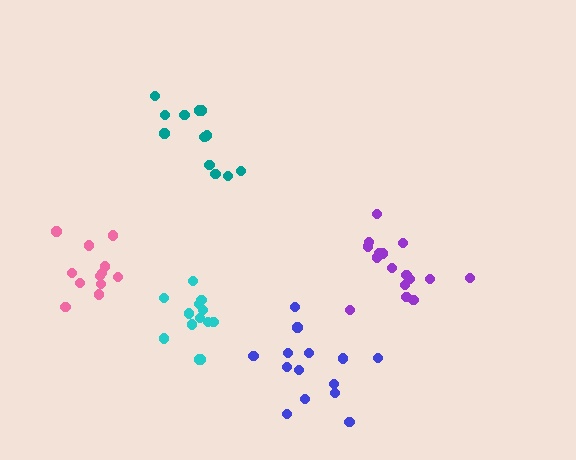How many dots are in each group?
Group 1: 13 dots, Group 2: 12 dots, Group 3: 14 dots, Group 4: 12 dots, Group 5: 16 dots (67 total).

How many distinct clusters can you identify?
There are 5 distinct clusters.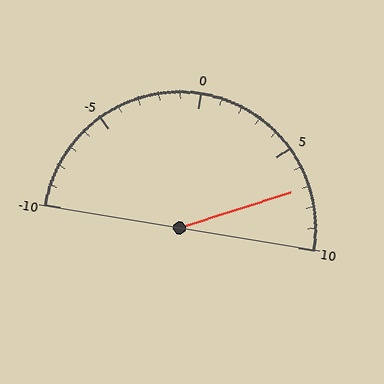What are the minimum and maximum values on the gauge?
The gauge ranges from -10 to 10.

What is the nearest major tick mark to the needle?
The nearest major tick mark is 5.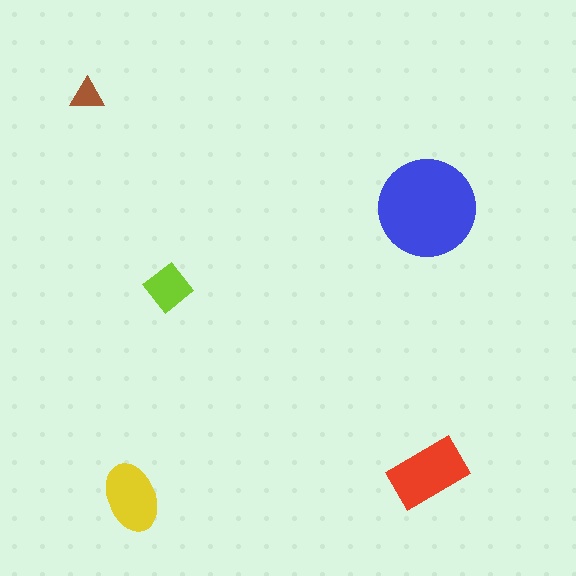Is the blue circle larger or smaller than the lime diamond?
Larger.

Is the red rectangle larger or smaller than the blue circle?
Smaller.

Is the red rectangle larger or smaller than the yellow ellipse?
Larger.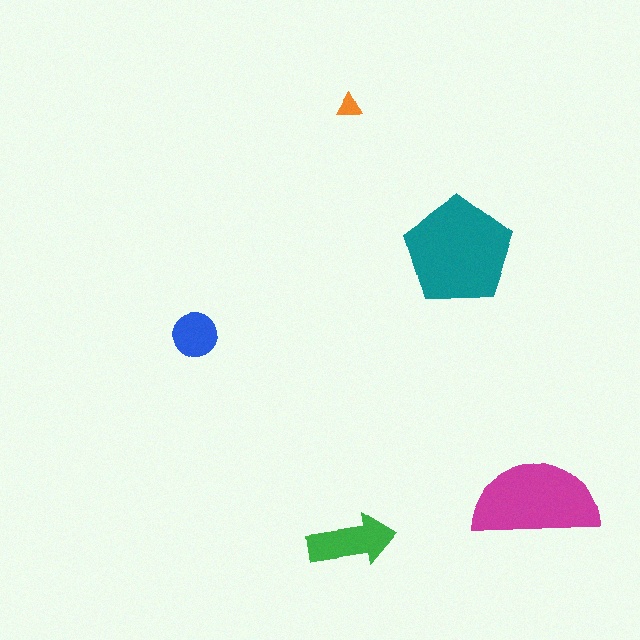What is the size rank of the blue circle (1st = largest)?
4th.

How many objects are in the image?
There are 5 objects in the image.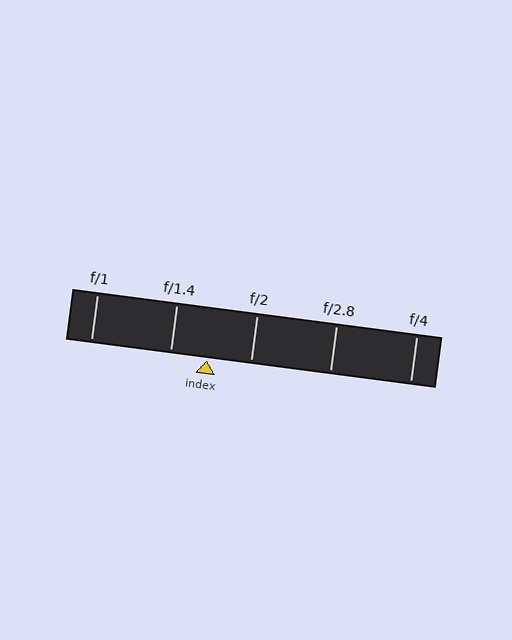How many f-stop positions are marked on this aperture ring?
There are 5 f-stop positions marked.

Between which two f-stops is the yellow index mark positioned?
The index mark is between f/1.4 and f/2.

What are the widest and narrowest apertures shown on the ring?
The widest aperture shown is f/1 and the narrowest is f/4.